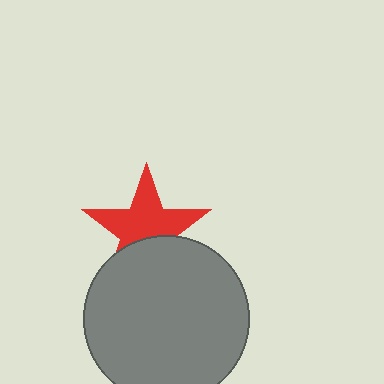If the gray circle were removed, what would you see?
You would see the complete red star.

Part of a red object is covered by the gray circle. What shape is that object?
It is a star.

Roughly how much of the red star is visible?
About half of it is visible (roughly 63%).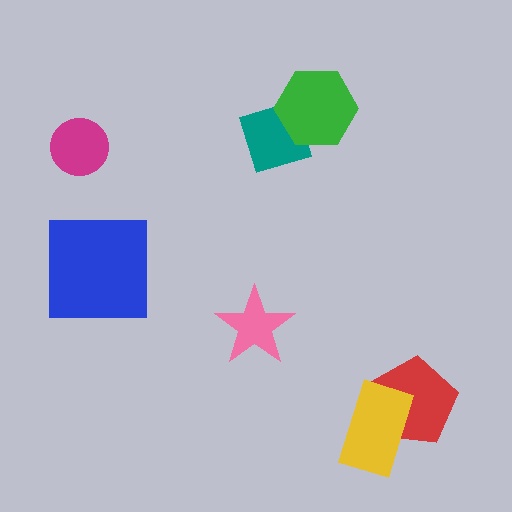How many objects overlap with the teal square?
1 object overlaps with the teal square.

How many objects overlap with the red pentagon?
1 object overlaps with the red pentagon.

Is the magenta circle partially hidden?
No, no other shape covers it.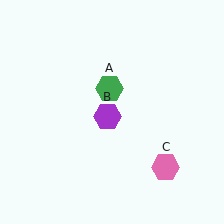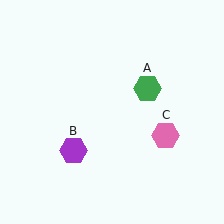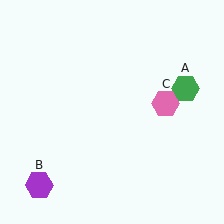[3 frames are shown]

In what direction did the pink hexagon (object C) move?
The pink hexagon (object C) moved up.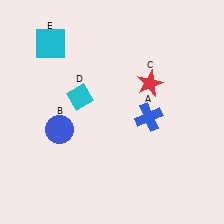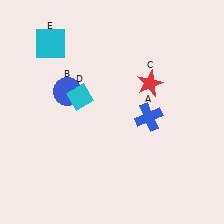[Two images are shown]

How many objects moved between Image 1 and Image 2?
1 object moved between the two images.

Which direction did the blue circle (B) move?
The blue circle (B) moved up.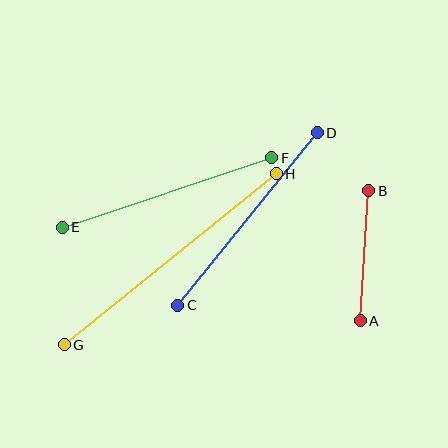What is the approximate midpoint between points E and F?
The midpoint is at approximately (167, 193) pixels.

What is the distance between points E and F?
The distance is approximately 221 pixels.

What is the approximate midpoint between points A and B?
The midpoint is at approximately (364, 256) pixels.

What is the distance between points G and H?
The distance is approximately 272 pixels.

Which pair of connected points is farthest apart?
Points G and H are farthest apart.